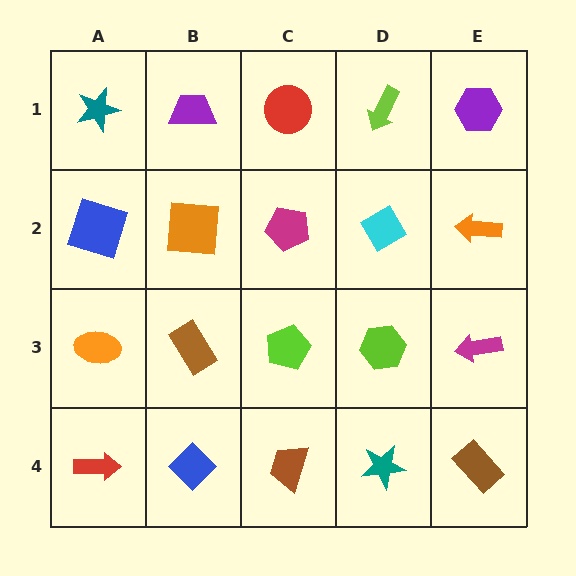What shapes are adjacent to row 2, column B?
A purple trapezoid (row 1, column B), a brown rectangle (row 3, column B), a blue square (row 2, column A), a magenta pentagon (row 2, column C).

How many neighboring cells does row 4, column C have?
3.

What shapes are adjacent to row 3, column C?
A magenta pentagon (row 2, column C), a brown trapezoid (row 4, column C), a brown rectangle (row 3, column B), a lime hexagon (row 3, column D).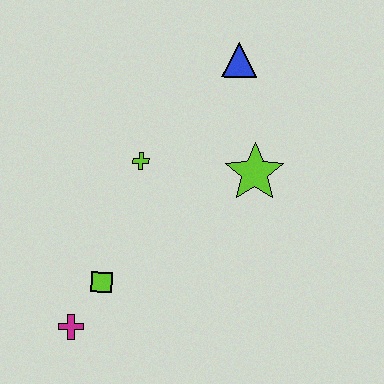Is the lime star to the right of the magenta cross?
Yes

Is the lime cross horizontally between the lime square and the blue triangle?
Yes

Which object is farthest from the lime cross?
The magenta cross is farthest from the lime cross.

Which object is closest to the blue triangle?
The lime star is closest to the blue triangle.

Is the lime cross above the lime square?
Yes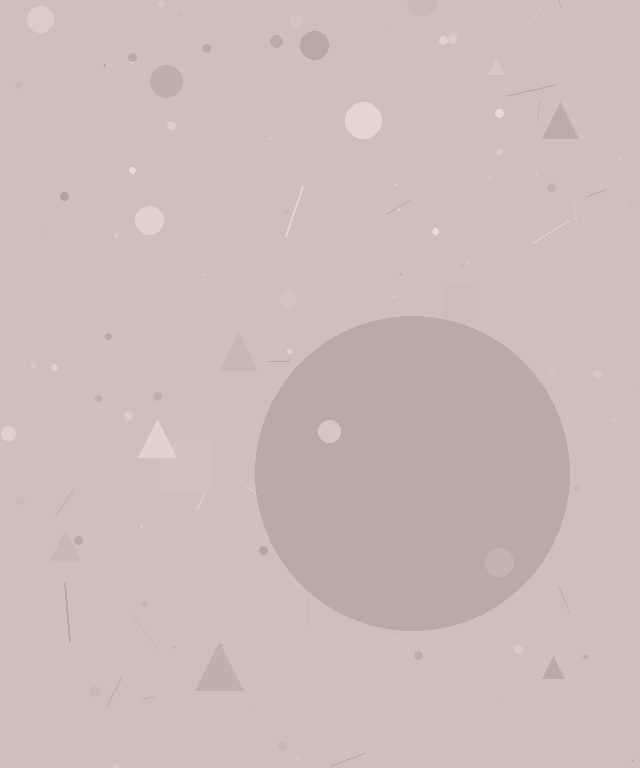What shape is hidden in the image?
A circle is hidden in the image.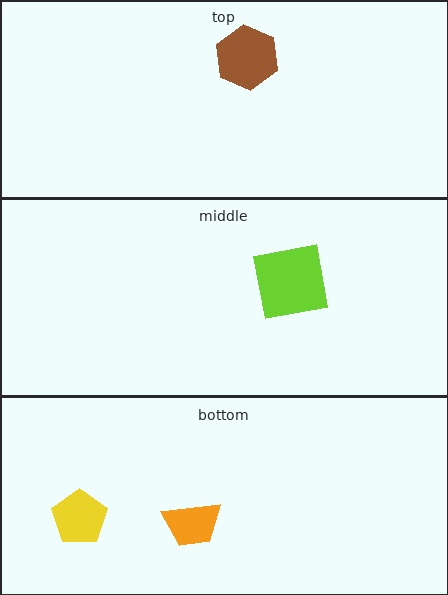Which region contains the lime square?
The middle region.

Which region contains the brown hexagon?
The top region.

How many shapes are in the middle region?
1.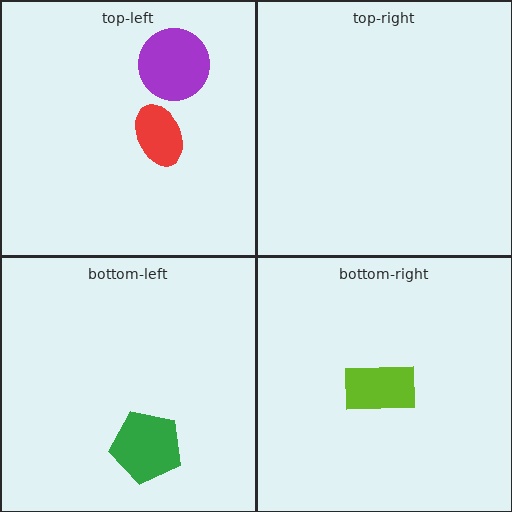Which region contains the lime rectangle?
The bottom-right region.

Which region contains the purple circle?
The top-left region.